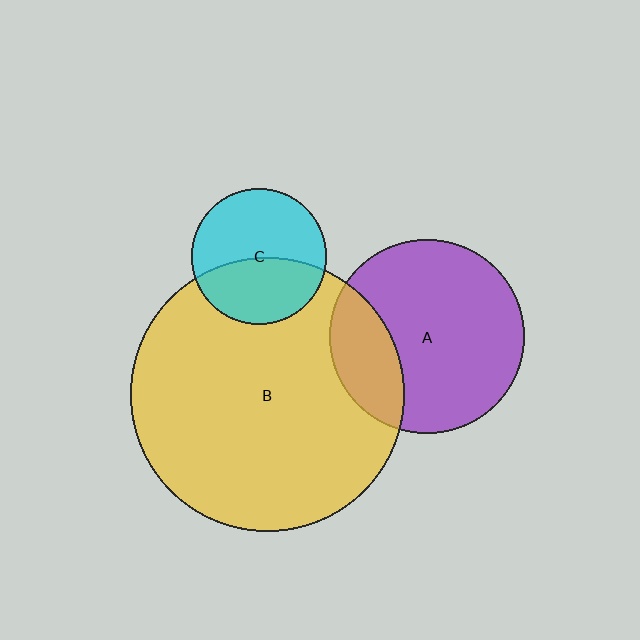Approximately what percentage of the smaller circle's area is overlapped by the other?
Approximately 45%.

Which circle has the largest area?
Circle B (yellow).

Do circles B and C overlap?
Yes.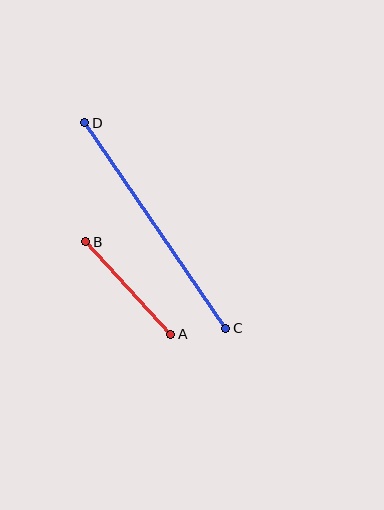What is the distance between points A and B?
The distance is approximately 126 pixels.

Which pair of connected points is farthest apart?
Points C and D are farthest apart.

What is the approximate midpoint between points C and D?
The midpoint is at approximately (155, 225) pixels.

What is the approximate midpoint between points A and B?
The midpoint is at approximately (128, 288) pixels.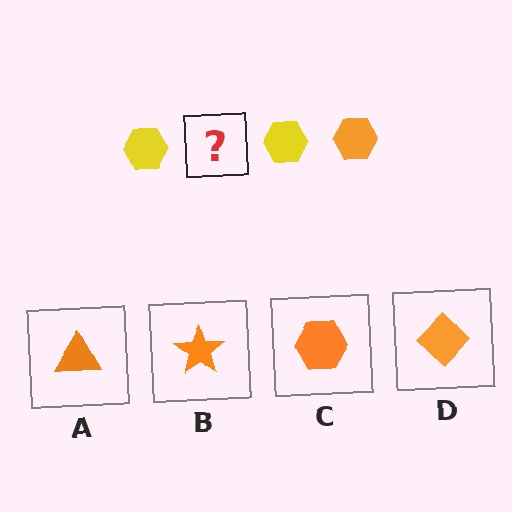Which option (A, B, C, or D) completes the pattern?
C.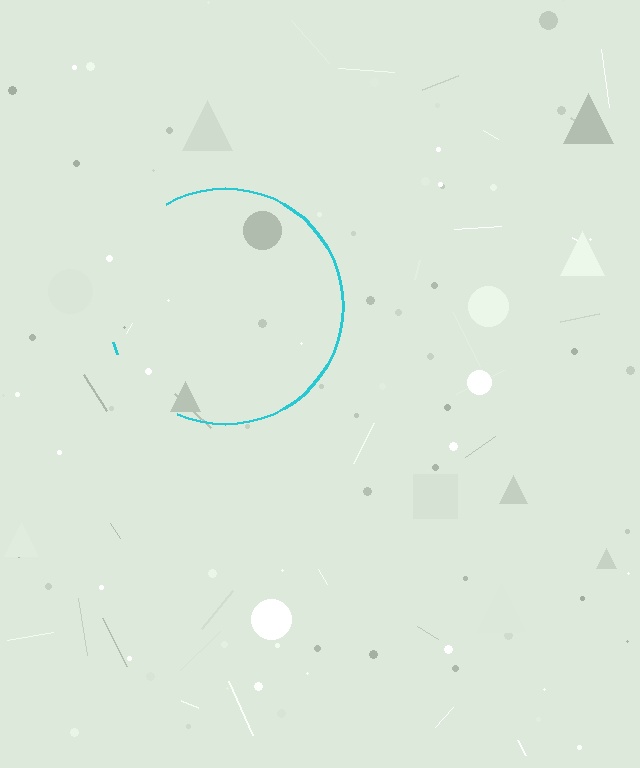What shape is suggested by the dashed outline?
The dashed outline suggests a circle.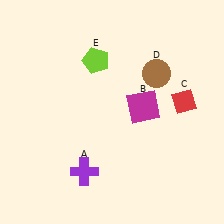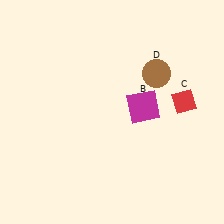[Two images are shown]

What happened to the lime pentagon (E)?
The lime pentagon (E) was removed in Image 2. It was in the top-left area of Image 1.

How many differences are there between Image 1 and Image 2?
There are 2 differences between the two images.